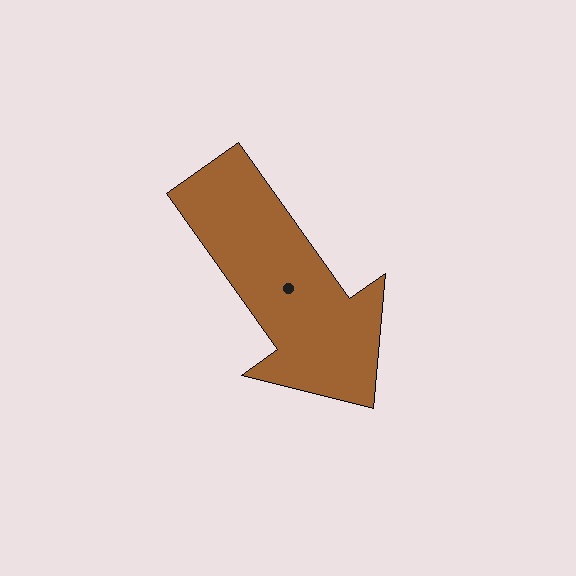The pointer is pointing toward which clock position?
Roughly 5 o'clock.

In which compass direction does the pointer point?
Southeast.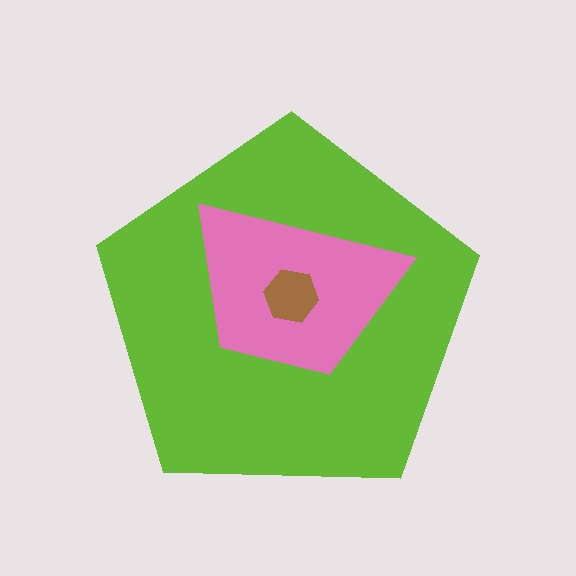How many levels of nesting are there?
3.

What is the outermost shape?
The lime pentagon.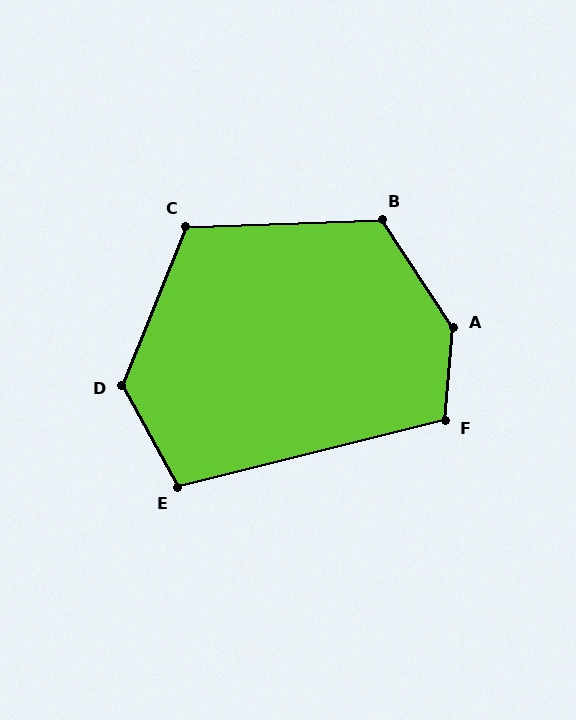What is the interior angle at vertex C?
Approximately 114 degrees (obtuse).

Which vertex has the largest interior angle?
A, at approximately 141 degrees.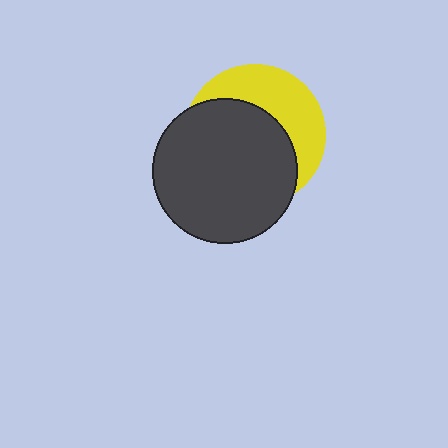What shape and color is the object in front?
The object in front is a dark gray circle.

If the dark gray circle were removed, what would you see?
You would see the complete yellow circle.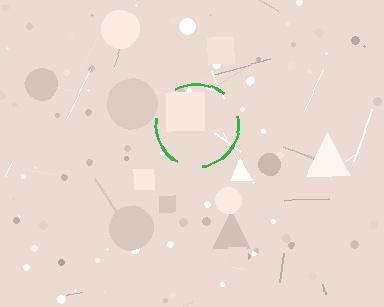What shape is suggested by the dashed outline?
The dashed outline suggests a circle.